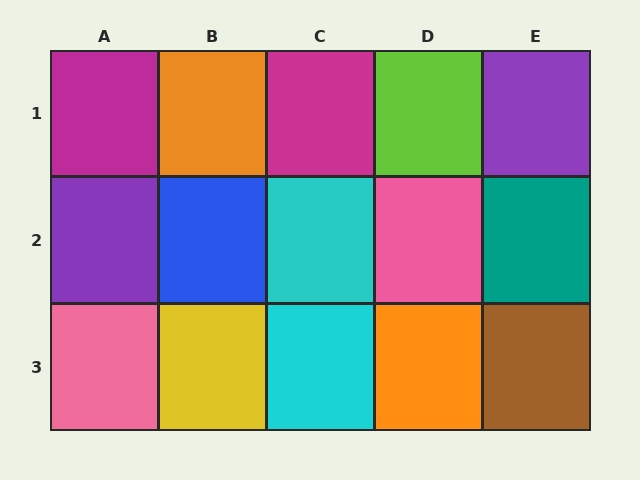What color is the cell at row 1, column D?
Lime.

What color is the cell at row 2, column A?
Purple.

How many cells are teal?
1 cell is teal.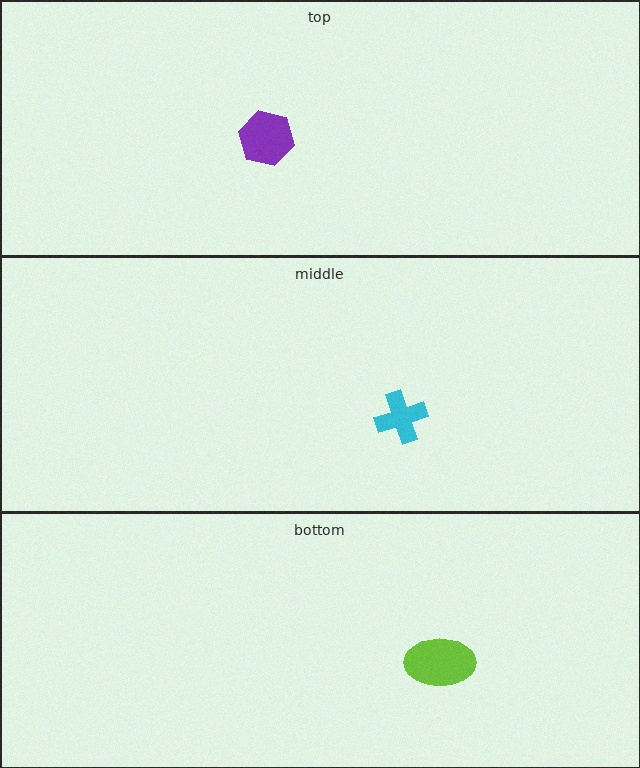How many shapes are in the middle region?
1.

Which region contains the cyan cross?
The middle region.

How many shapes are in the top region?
1.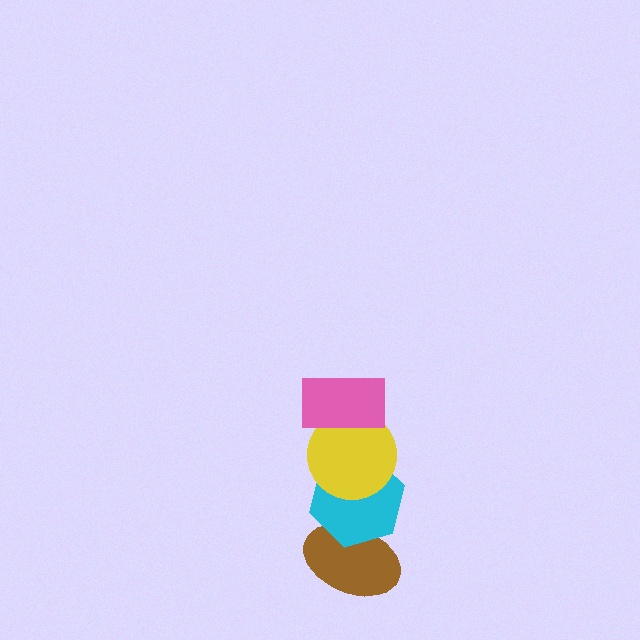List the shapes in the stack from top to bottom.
From top to bottom: the pink rectangle, the yellow circle, the cyan hexagon, the brown ellipse.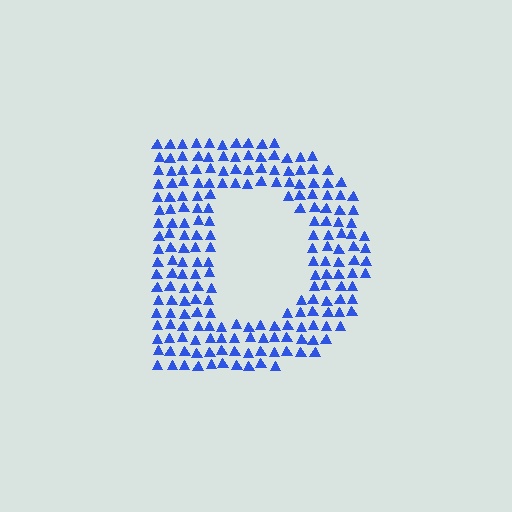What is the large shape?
The large shape is the letter D.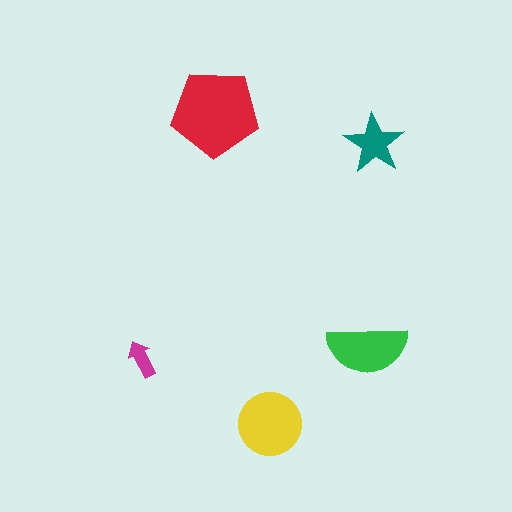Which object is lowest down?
The yellow circle is bottommost.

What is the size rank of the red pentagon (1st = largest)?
1st.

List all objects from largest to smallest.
The red pentagon, the yellow circle, the green semicircle, the teal star, the magenta arrow.